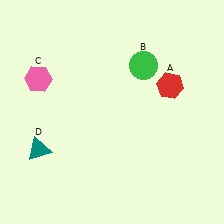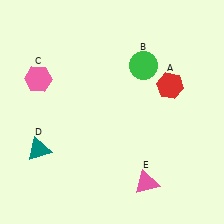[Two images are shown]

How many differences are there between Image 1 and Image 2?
There is 1 difference between the two images.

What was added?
A pink triangle (E) was added in Image 2.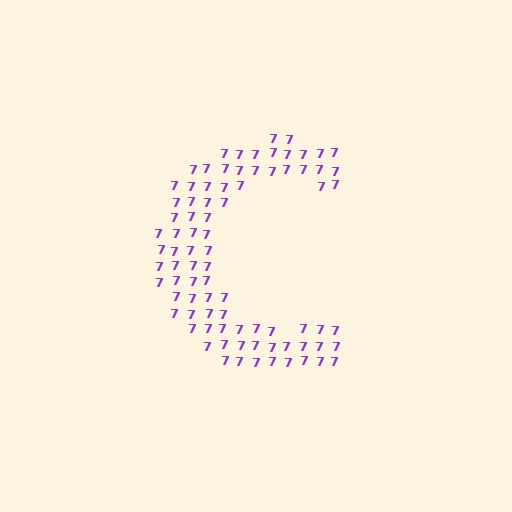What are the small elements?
The small elements are digit 7's.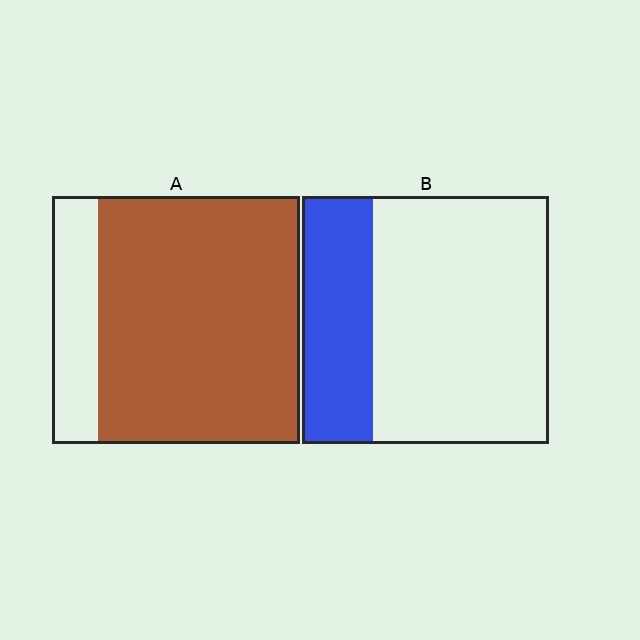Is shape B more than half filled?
No.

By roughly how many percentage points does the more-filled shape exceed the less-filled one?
By roughly 55 percentage points (A over B).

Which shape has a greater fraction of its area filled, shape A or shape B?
Shape A.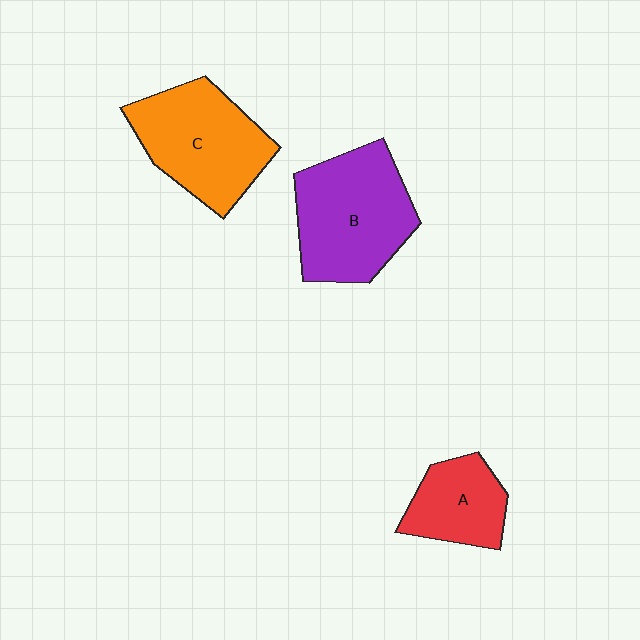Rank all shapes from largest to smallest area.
From largest to smallest: B (purple), C (orange), A (red).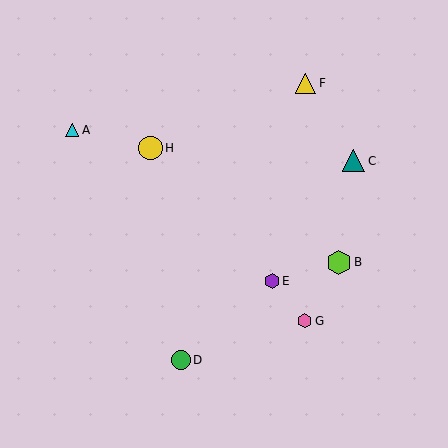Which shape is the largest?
The lime hexagon (labeled B) is the largest.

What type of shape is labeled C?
Shape C is a teal triangle.